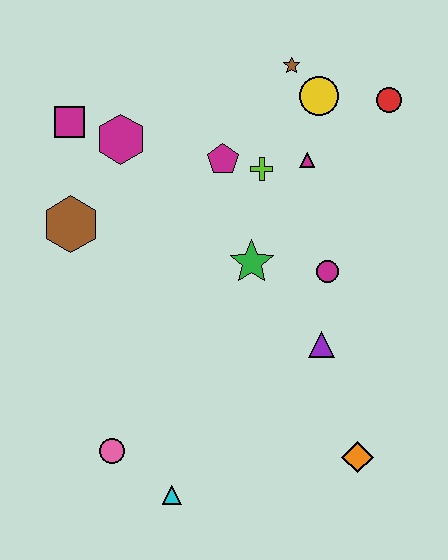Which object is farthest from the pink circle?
The red circle is farthest from the pink circle.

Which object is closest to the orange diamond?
The purple triangle is closest to the orange diamond.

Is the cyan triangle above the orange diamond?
No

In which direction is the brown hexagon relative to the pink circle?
The brown hexagon is above the pink circle.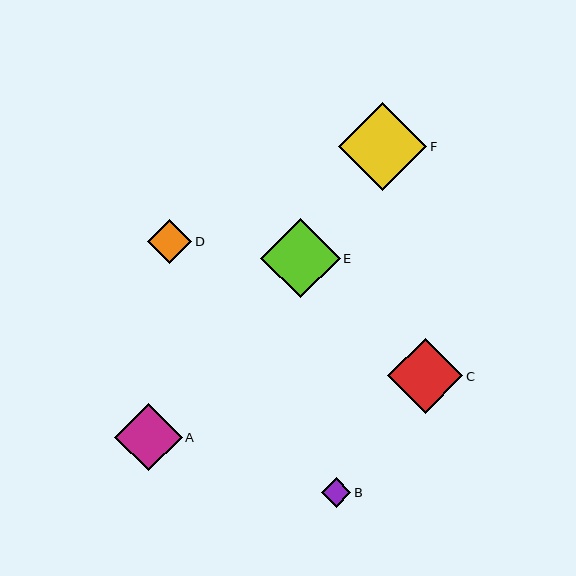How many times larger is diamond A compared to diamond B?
Diamond A is approximately 2.3 times the size of diamond B.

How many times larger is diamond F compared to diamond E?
Diamond F is approximately 1.1 times the size of diamond E.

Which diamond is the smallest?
Diamond B is the smallest with a size of approximately 29 pixels.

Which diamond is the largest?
Diamond F is the largest with a size of approximately 88 pixels.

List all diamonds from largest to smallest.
From largest to smallest: F, E, C, A, D, B.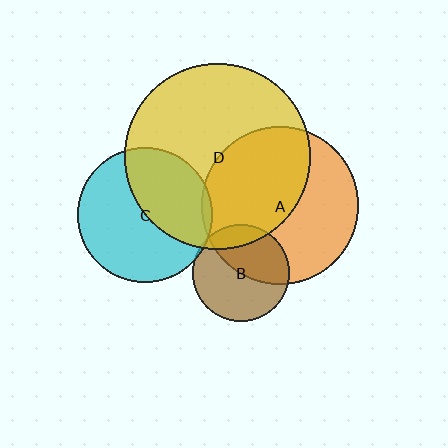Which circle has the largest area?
Circle D (yellow).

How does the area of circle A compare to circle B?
Approximately 2.7 times.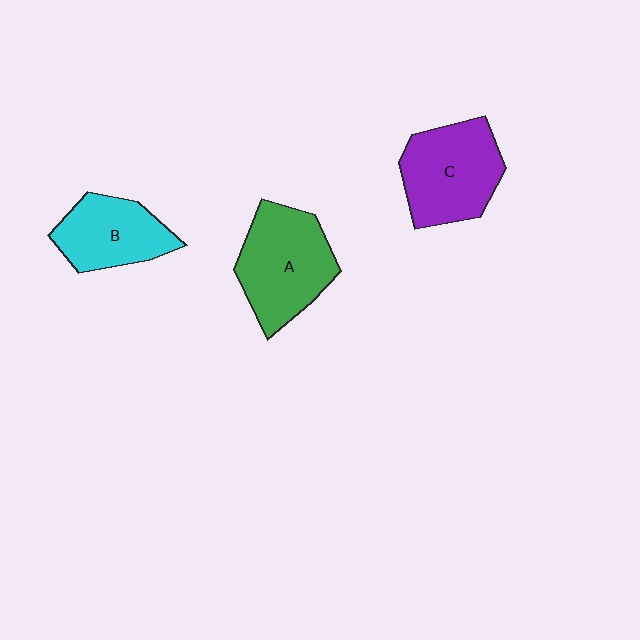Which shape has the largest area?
Shape A (green).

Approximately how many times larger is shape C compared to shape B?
Approximately 1.3 times.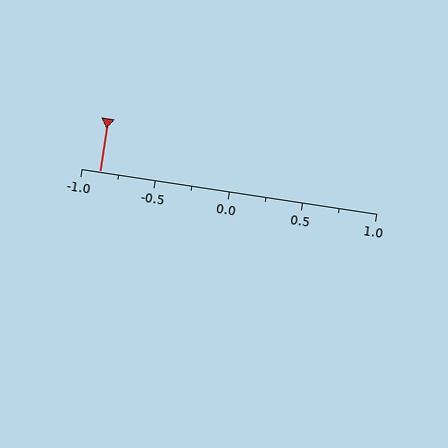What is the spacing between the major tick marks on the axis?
The major ticks are spaced 0.5 apart.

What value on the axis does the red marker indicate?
The marker indicates approximately -0.88.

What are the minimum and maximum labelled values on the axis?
The axis runs from -1.0 to 1.0.